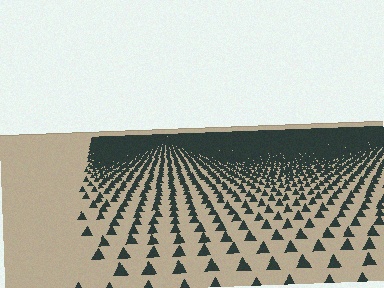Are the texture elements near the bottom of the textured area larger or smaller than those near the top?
Larger. Near the bottom, elements are closer to the viewer and appear at a bigger on-screen size.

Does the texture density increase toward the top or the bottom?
Density increases toward the top.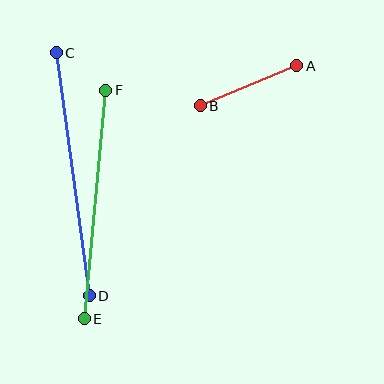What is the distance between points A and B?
The distance is approximately 105 pixels.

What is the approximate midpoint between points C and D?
The midpoint is at approximately (73, 174) pixels.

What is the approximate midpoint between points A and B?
The midpoint is at approximately (249, 86) pixels.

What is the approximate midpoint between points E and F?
The midpoint is at approximately (95, 205) pixels.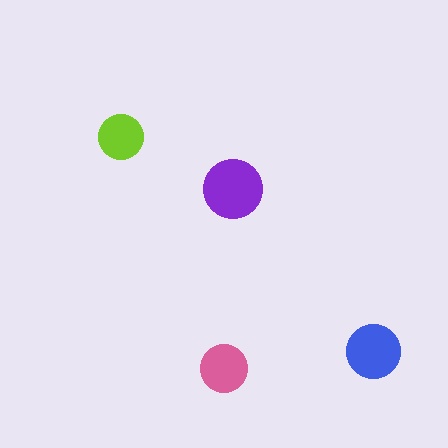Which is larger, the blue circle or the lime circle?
The blue one.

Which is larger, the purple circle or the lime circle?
The purple one.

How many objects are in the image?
There are 4 objects in the image.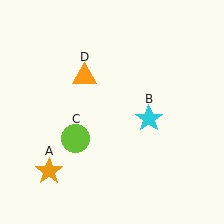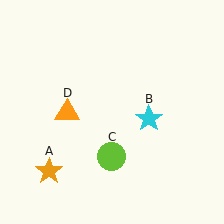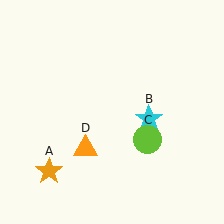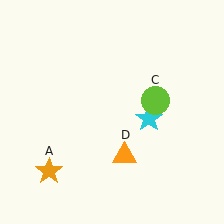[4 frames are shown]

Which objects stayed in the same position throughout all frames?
Orange star (object A) and cyan star (object B) remained stationary.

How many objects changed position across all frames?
2 objects changed position: lime circle (object C), orange triangle (object D).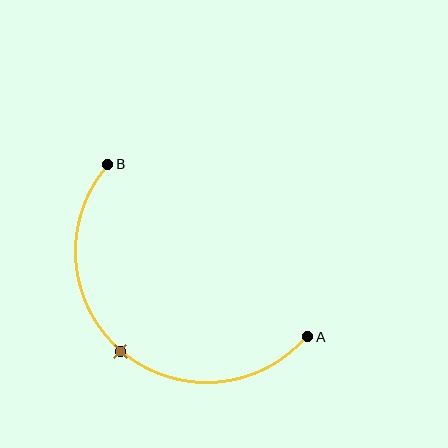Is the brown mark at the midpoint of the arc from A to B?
Yes. The brown mark lies on the arc at equal arc-length from both A and B — it is the arc midpoint.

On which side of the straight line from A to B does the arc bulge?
The arc bulges below and to the left of the straight line connecting A and B.